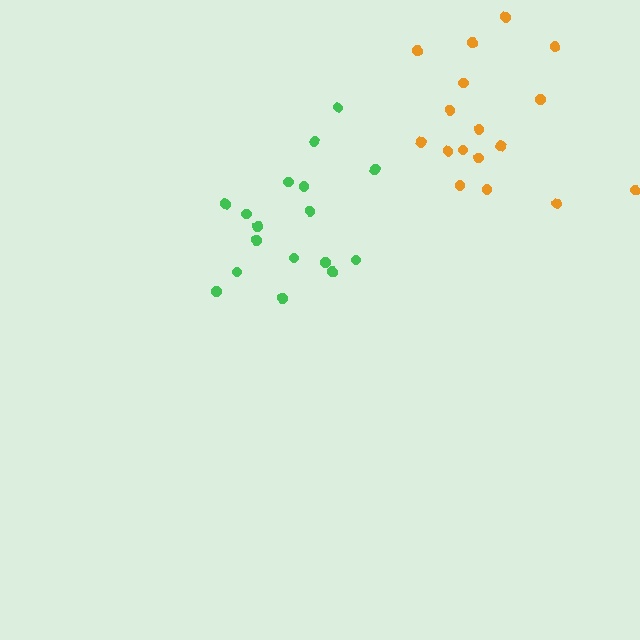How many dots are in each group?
Group 1: 17 dots, Group 2: 17 dots (34 total).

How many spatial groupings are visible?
There are 2 spatial groupings.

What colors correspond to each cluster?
The clusters are colored: orange, green.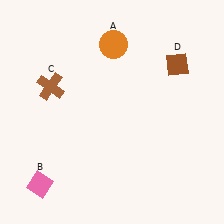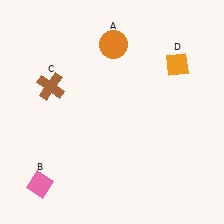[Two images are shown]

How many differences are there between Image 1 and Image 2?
There is 1 difference between the two images.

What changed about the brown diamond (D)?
In Image 1, D is brown. In Image 2, it changed to orange.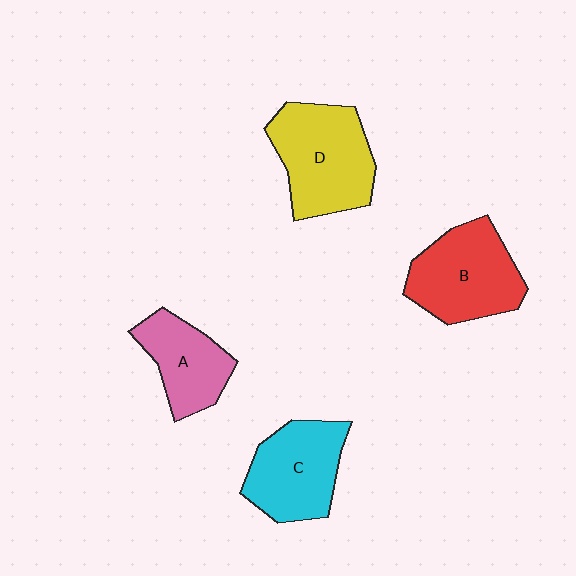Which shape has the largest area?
Shape D (yellow).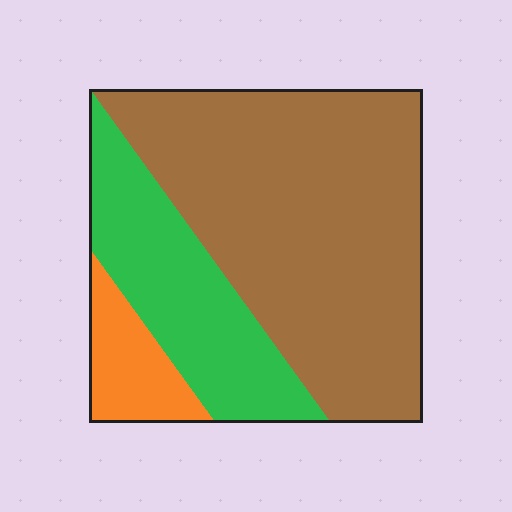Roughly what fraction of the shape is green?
Green takes up between a sixth and a third of the shape.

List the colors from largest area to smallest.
From largest to smallest: brown, green, orange.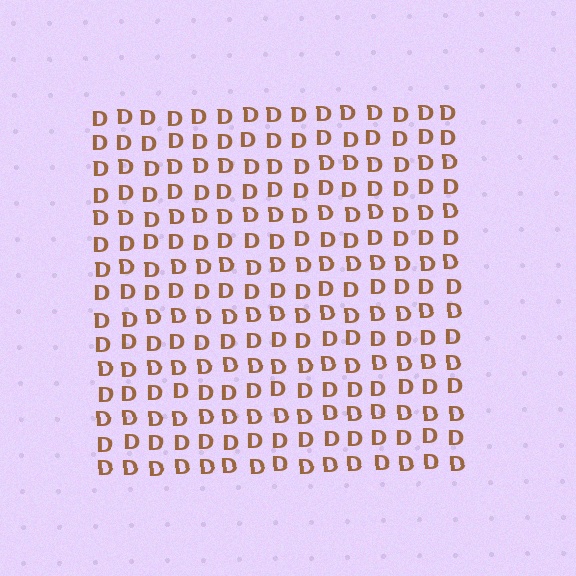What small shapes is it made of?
It is made of small letter D's.